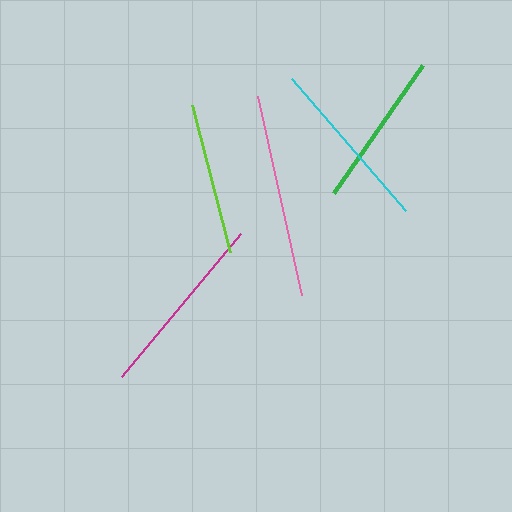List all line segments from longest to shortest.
From longest to shortest: pink, magenta, cyan, green, lime.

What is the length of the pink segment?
The pink segment is approximately 204 pixels long.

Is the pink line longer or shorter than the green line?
The pink line is longer than the green line.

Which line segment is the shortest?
The lime line is the shortest at approximately 152 pixels.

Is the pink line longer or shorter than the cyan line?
The pink line is longer than the cyan line.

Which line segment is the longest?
The pink line is the longest at approximately 204 pixels.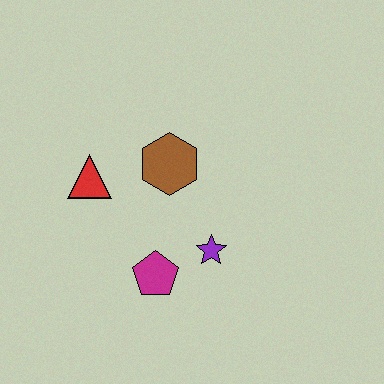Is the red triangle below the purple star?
No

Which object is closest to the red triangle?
The brown hexagon is closest to the red triangle.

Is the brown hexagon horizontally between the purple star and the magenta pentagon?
Yes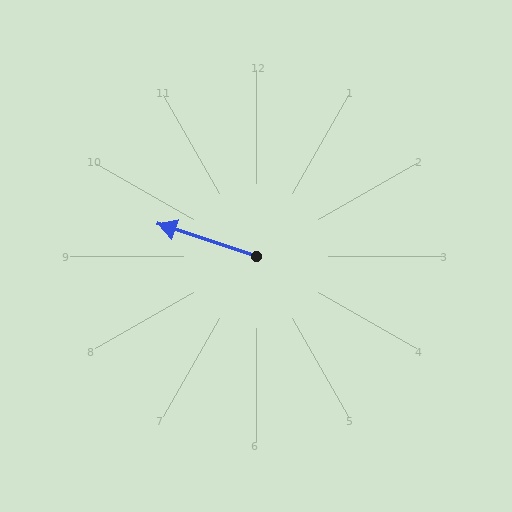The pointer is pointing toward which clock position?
Roughly 10 o'clock.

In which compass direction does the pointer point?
West.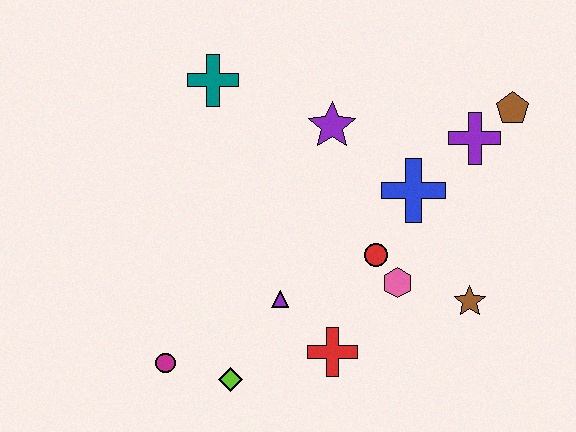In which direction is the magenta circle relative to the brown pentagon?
The magenta circle is to the left of the brown pentagon.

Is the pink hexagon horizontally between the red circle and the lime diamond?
No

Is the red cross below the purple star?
Yes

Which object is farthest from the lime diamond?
The brown pentagon is farthest from the lime diamond.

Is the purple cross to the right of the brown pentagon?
No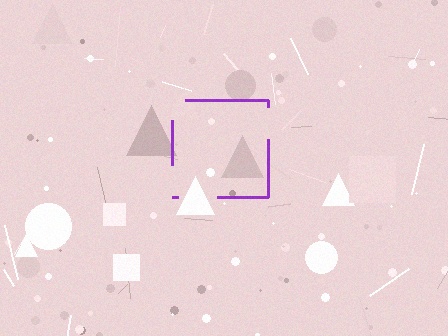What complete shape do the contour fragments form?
The contour fragments form a square.